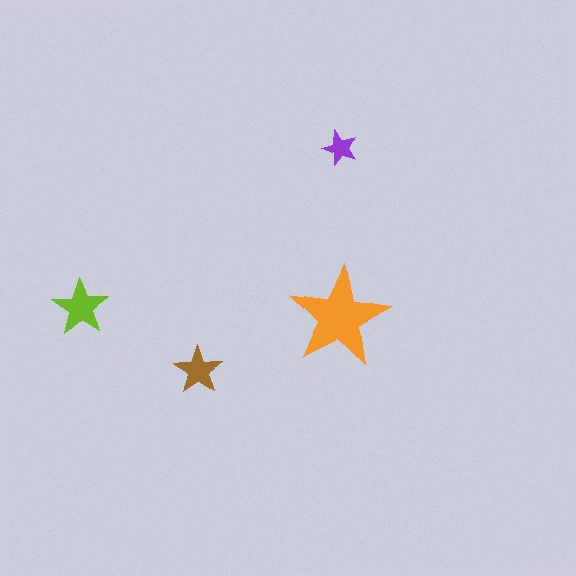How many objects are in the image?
There are 4 objects in the image.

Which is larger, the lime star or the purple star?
The lime one.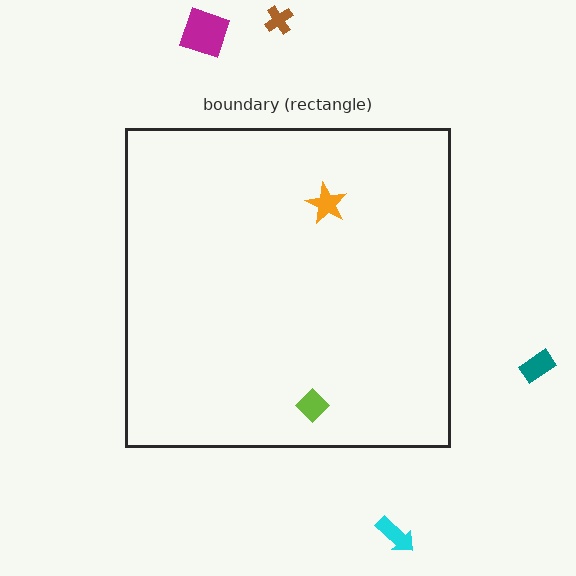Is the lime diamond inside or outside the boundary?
Inside.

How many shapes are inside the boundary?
2 inside, 4 outside.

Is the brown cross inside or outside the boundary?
Outside.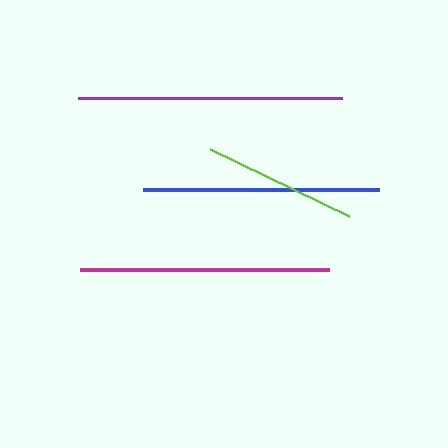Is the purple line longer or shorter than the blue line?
The purple line is longer than the blue line.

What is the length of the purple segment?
The purple segment is approximately 264 pixels long.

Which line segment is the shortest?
The lime line is the shortest at approximately 155 pixels.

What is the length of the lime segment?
The lime segment is approximately 155 pixels long.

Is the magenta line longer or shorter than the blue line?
The magenta line is longer than the blue line.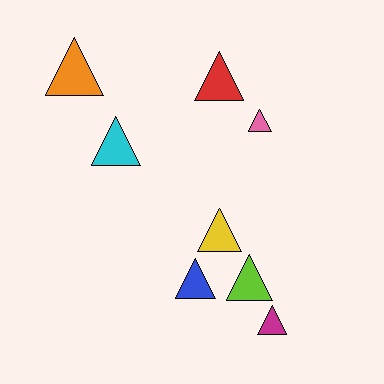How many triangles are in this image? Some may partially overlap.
There are 8 triangles.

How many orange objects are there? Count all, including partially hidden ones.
There is 1 orange object.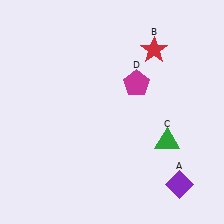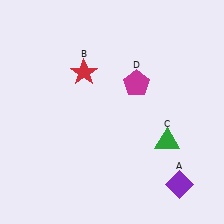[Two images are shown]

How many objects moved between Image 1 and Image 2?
1 object moved between the two images.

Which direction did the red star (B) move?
The red star (B) moved left.